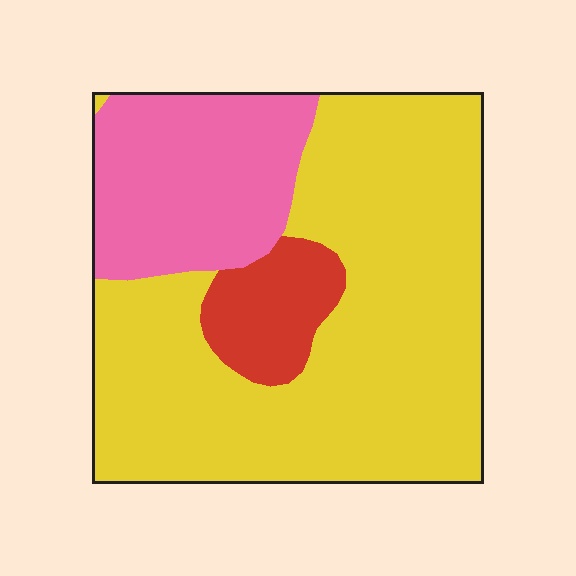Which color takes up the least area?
Red, at roughly 10%.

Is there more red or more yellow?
Yellow.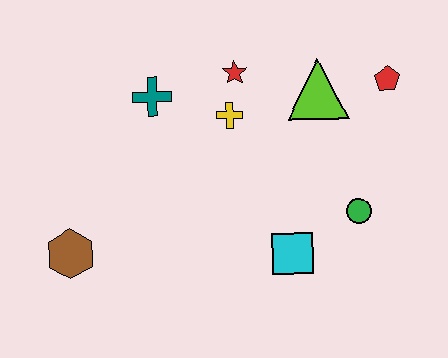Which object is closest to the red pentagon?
The lime triangle is closest to the red pentagon.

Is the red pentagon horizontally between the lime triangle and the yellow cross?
No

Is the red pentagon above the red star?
No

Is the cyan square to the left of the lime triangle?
Yes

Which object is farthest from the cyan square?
The brown hexagon is farthest from the cyan square.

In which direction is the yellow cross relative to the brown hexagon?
The yellow cross is to the right of the brown hexagon.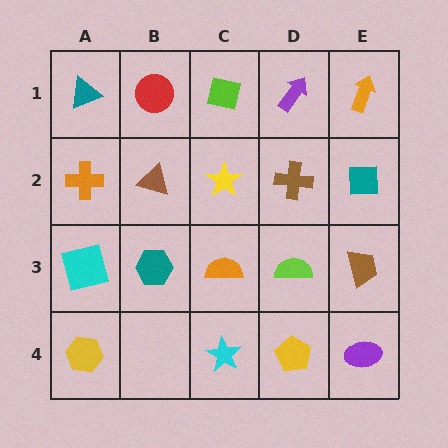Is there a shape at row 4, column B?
No, that cell is empty.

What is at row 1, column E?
An orange arrow.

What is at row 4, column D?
A yellow pentagon.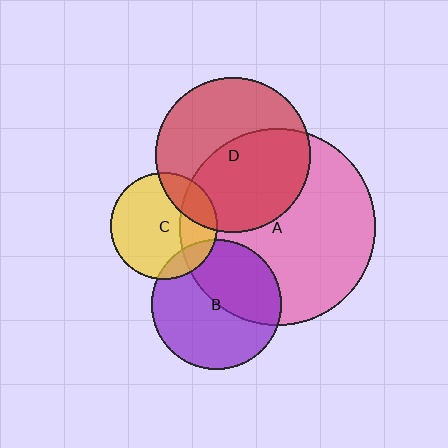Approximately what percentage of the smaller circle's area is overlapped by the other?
Approximately 45%.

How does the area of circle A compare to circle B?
Approximately 2.3 times.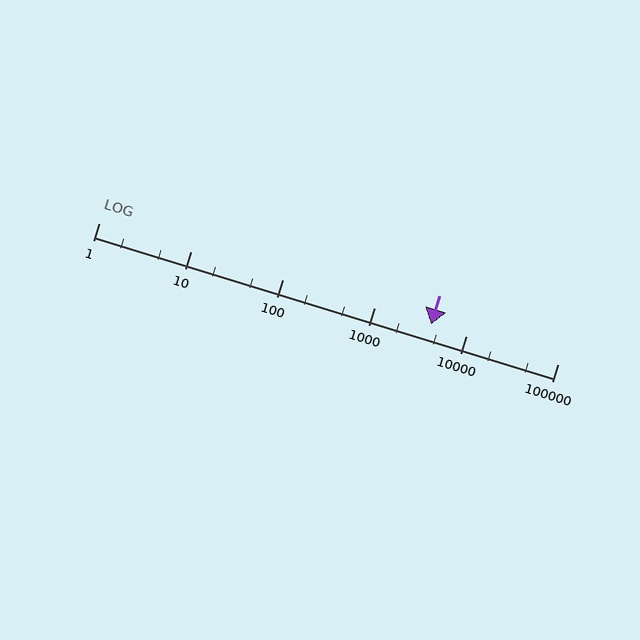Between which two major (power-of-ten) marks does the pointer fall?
The pointer is between 1000 and 10000.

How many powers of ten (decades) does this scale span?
The scale spans 5 decades, from 1 to 100000.